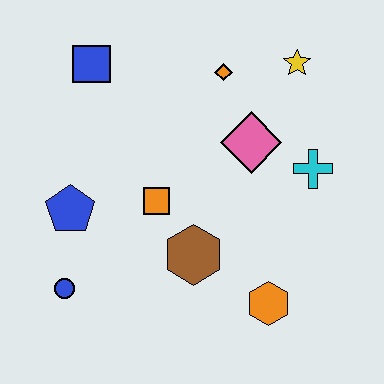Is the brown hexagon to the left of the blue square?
No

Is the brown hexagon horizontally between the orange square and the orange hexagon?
Yes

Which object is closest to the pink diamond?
The cyan cross is closest to the pink diamond.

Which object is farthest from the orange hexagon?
The blue square is farthest from the orange hexagon.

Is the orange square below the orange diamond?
Yes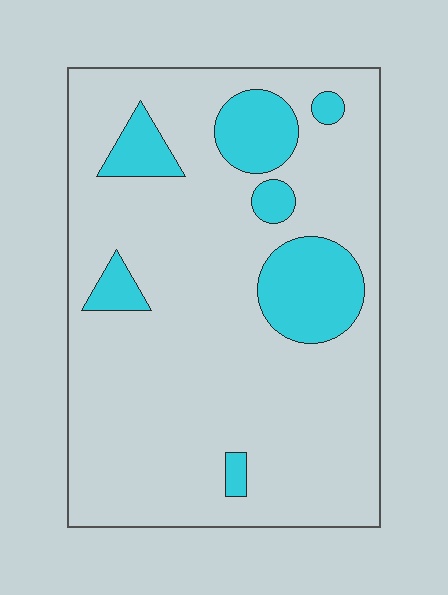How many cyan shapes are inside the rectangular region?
7.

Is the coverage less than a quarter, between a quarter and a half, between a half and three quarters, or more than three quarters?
Less than a quarter.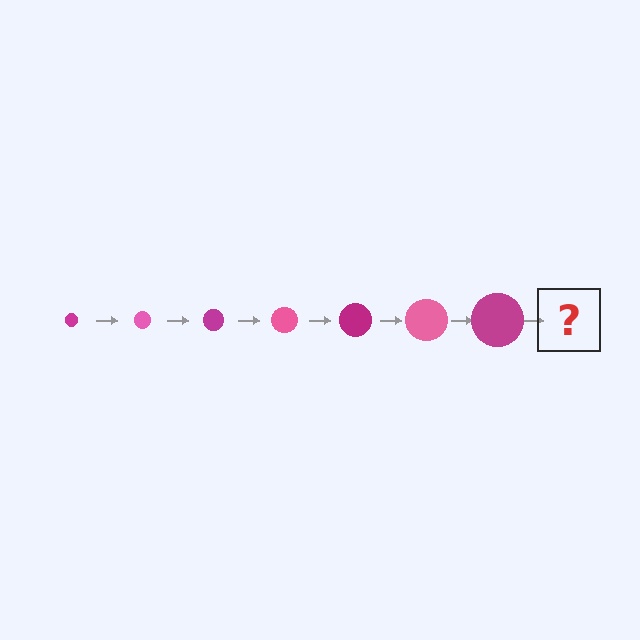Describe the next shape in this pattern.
It should be a pink circle, larger than the previous one.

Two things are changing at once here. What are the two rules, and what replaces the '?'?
The two rules are that the circle grows larger each step and the color cycles through magenta and pink. The '?' should be a pink circle, larger than the previous one.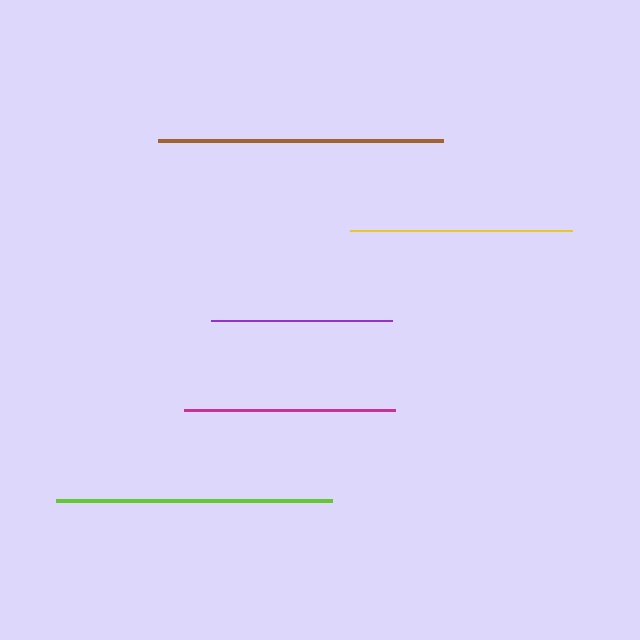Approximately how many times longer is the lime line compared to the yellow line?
The lime line is approximately 1.2 times the length of the yellow line.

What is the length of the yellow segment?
The yellow segment is approximately 222 pixels long.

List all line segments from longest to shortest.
From longest to shortest: brown, lime, yellow, magenta, purple.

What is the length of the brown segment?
The brown segment is approximately 285 pixels long.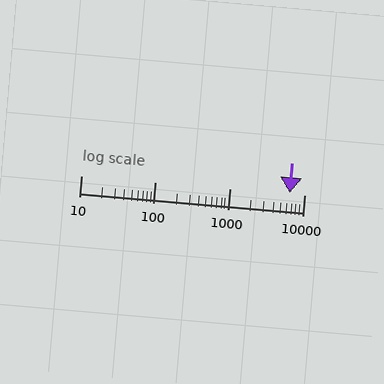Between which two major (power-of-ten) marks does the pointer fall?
The pointer is between 1000 and 10000.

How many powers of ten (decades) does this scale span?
The scale spans 3 decades, from 10 to 10000.